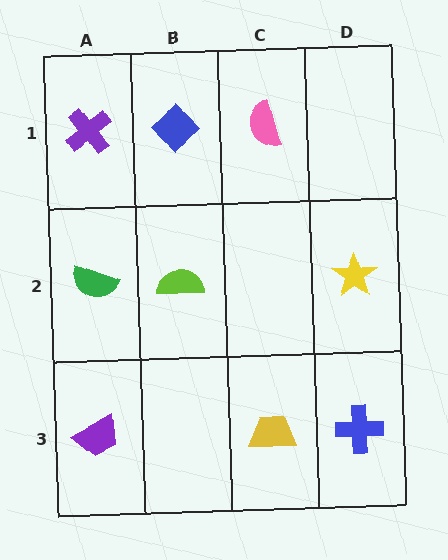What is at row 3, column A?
A purple trapezoid.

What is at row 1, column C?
A pink semicircle.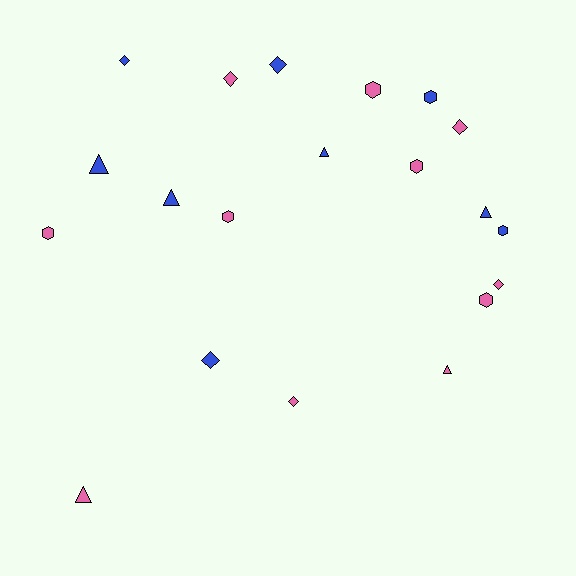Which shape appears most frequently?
Hexagon, with 7 objects.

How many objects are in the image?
There are 20 objects.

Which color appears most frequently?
Pink, with 11 objects.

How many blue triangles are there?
There are 4 blue triangles.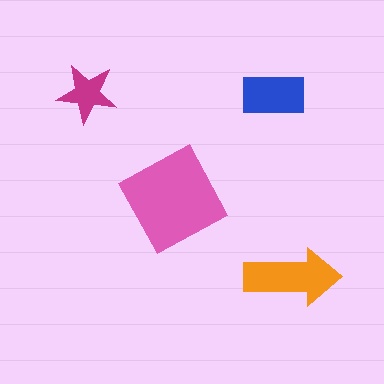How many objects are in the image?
There are 4 objects in the image.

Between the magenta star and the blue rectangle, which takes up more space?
The blue rectangle.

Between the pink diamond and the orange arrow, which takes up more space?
The pink diamond.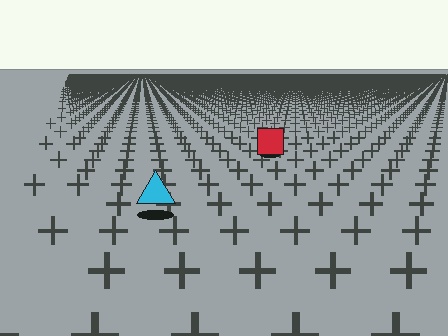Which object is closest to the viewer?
The cyan triangle is closest. The texture marks near it are larger and more spread out.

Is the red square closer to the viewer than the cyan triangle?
No. The cyan triangle is closer — you can tell from the texture gradient: the ground texture is coarser near it.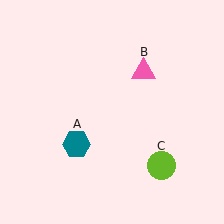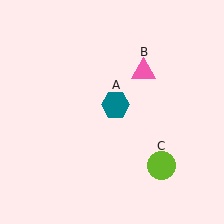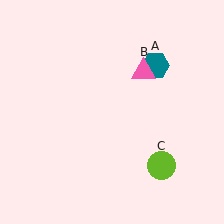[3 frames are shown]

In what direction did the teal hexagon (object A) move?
The teal hexagon (object A) moved up and to the right.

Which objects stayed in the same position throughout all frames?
Pink triangle (object B) and lime circle (object C) remained stationary.